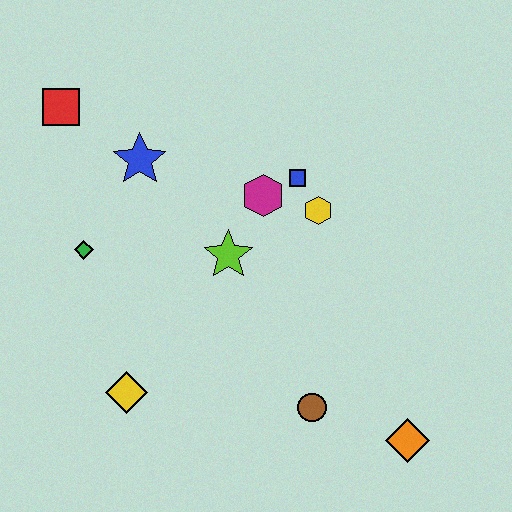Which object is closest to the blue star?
The red square is closest to the blue star.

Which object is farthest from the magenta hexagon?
The orange diamond is farthest from the magenta hexagon.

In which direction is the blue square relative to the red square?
The blue square is to the right of the red square.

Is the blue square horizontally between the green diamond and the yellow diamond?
No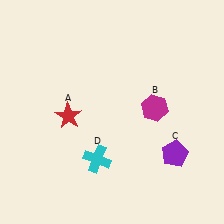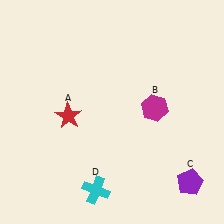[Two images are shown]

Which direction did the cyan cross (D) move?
The cyan cross (D) moved down.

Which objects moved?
The objects that moved are: the purple pentagon (C), the cyan cross (D).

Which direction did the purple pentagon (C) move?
The purple pentagon (C) moved down.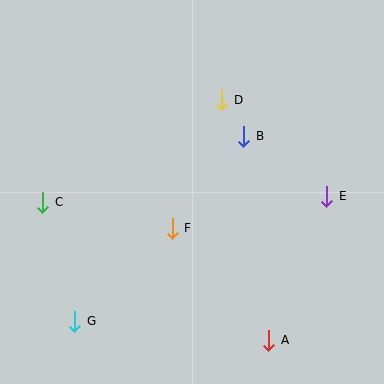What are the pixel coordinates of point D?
Point D is at (222, 100).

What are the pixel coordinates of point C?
Point C is at (43, 202).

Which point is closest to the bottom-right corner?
Point A is closest to the bottom-right corner.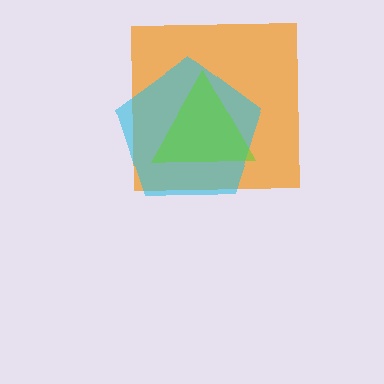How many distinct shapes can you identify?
There are 3 distinct shapes: an orange square, a cyan pentagon, a lime triangle.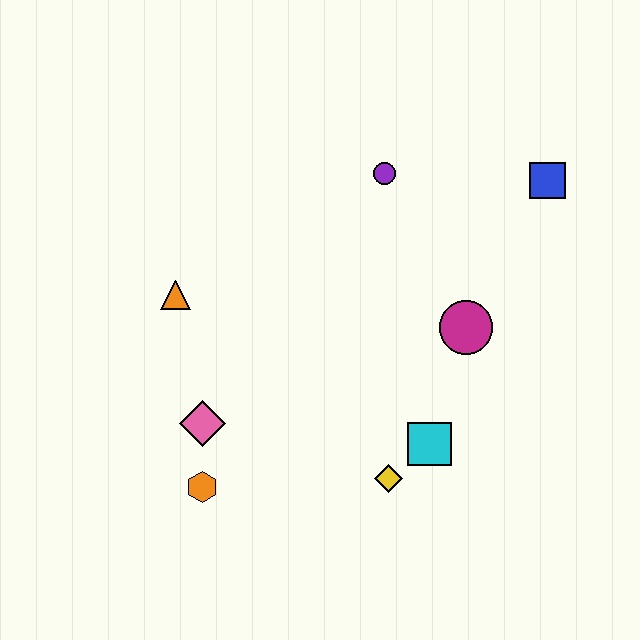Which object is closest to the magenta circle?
The cyan square is closest to the magenta circle.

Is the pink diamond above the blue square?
No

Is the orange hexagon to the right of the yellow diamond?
No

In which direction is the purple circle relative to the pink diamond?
The purple circle is above the pink diamond.